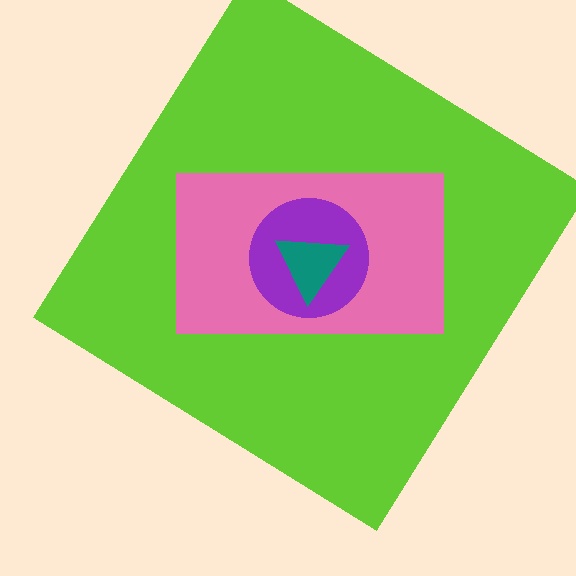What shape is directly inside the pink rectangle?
The purple circle.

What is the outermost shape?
The lime diamond.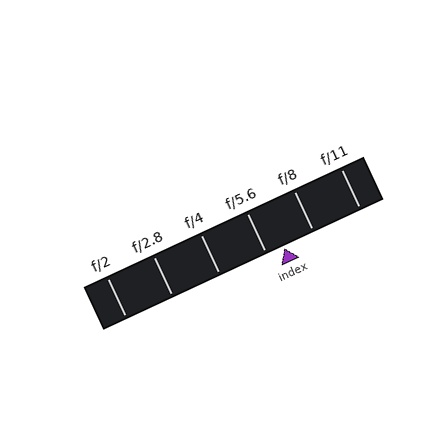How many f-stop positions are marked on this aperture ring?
There are 6 f-stop positions marked.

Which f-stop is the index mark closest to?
The index mark is closest to f/5.6.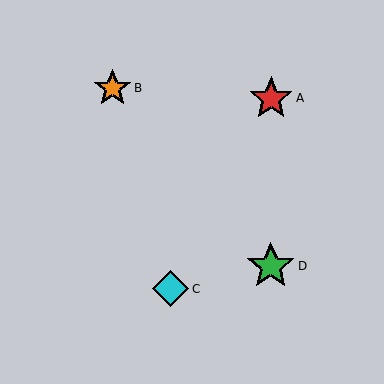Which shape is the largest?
The green star (labeled D) is the largest.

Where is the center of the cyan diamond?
The center of the cyan diamond is at (170, 289).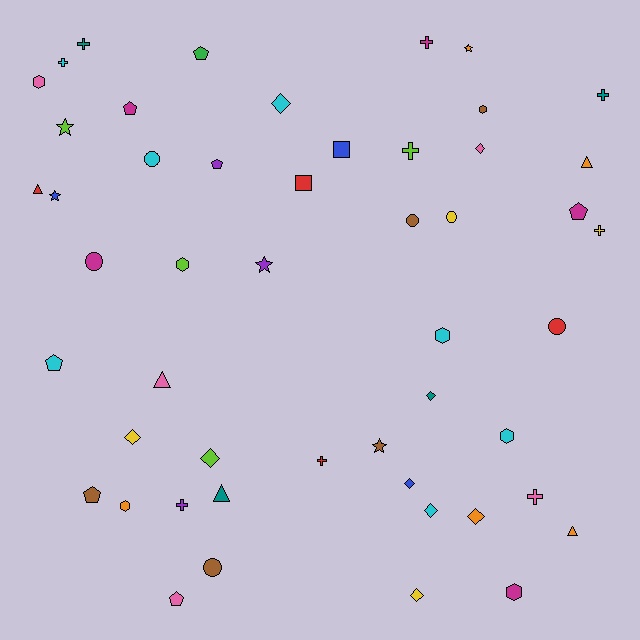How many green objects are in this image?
There is 1 green object.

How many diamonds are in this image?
There are 9 diamonds.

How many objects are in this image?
There are 50 objects.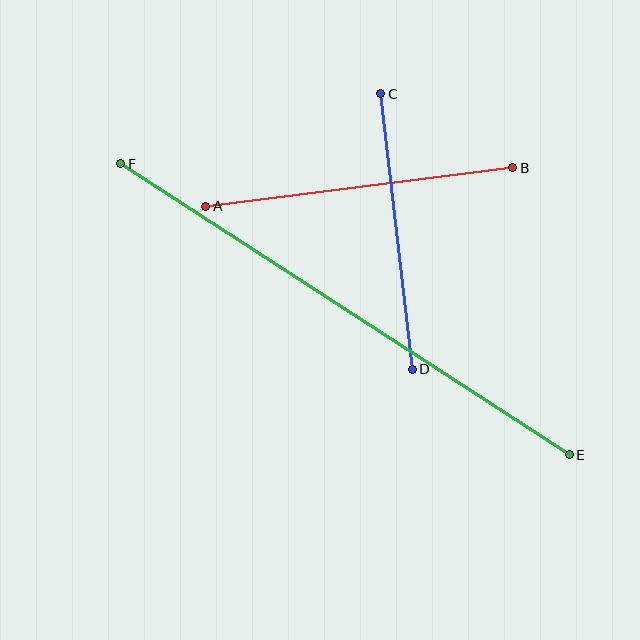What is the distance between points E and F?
The distance is approximately 534 pixels.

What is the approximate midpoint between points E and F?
The midpoint is at approximately (345, 309) pixels.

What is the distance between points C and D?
The distance is approximately 277 pixels.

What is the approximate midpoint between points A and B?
The midpoint is at approximately (359, 187) pixels.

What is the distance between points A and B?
The distance is approximately 310 pixels.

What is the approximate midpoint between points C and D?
The midpoint is at approximately (396, 232) pixels.